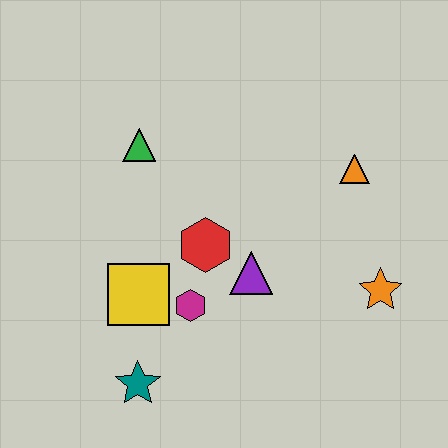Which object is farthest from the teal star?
The orange triangle is farthest from the teal star.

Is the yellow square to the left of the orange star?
Yes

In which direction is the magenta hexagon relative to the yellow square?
The magenta hexagon is to the right of the yellow square.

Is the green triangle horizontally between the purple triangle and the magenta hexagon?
No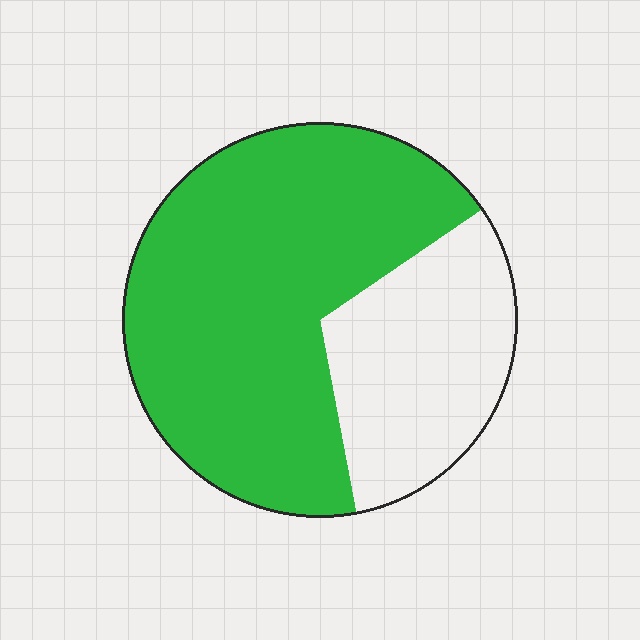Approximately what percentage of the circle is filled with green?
Approximately 70%.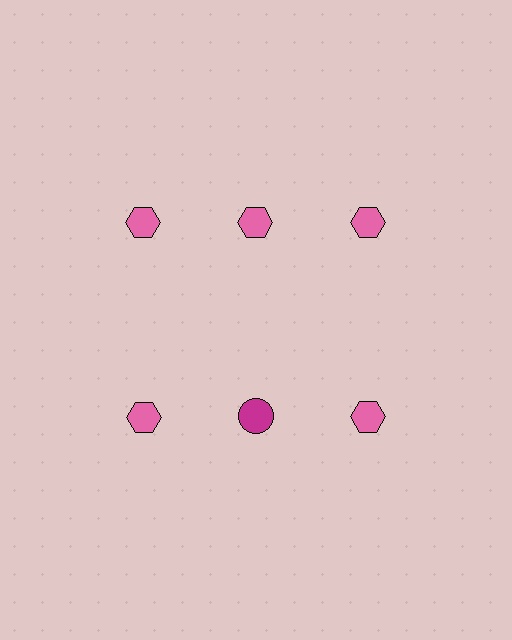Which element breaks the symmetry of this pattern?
The magenta circle in the second row, second from left column breaks the symmetry. All other shapes are pink hexagons.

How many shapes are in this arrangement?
There are 6 shapes arranged in a grid pattern.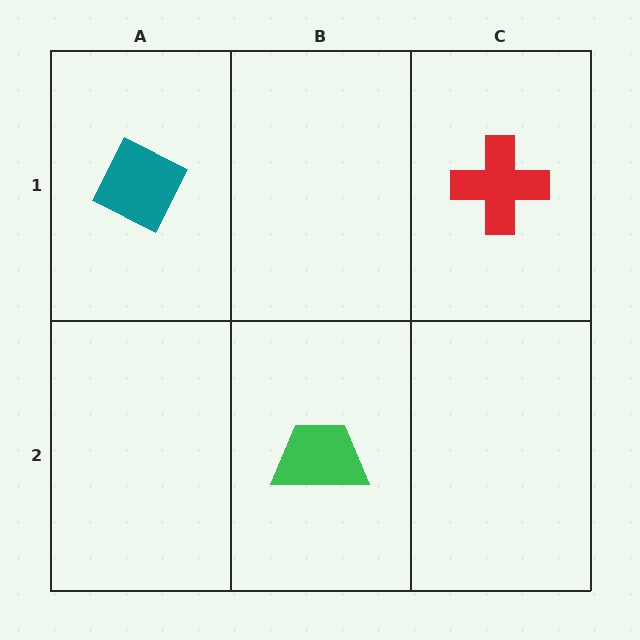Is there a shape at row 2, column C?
No, that cell is empty.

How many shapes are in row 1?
2 shapes.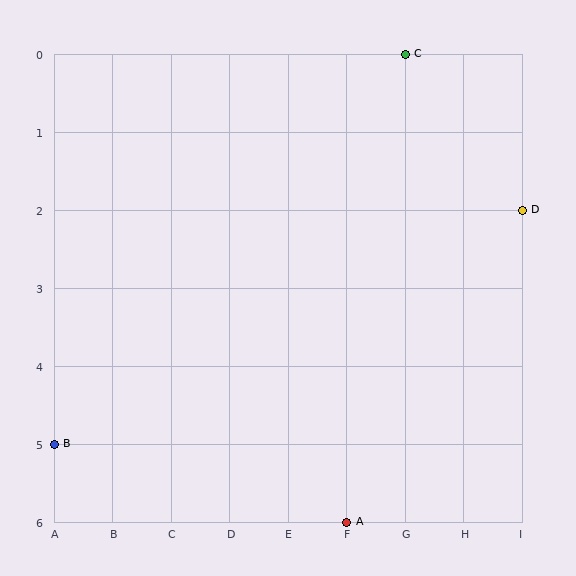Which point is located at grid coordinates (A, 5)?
Point B is at (A, 5).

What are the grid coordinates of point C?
Point C is at grid coordinates (G, 0).